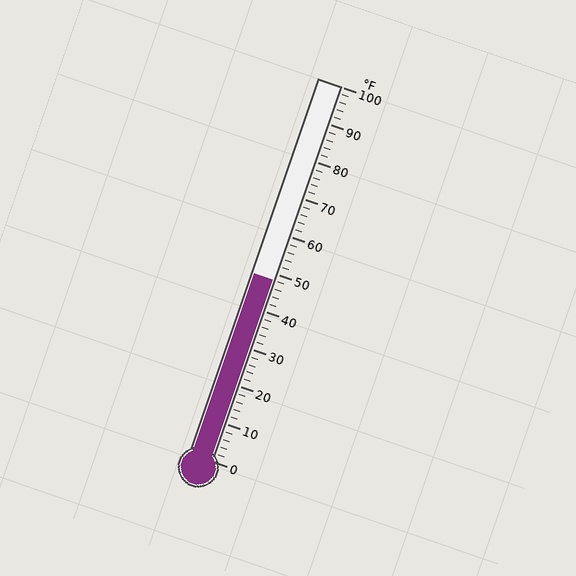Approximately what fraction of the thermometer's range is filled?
The thermometer is filled to approximately 50% of its range.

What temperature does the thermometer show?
The thermometer shows approximately 48°F.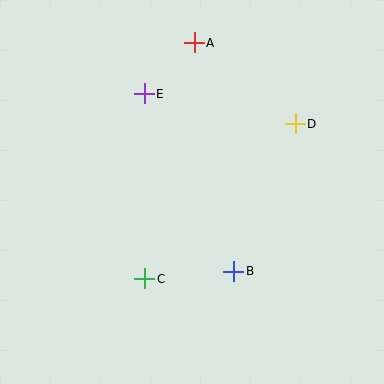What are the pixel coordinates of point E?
Point E is at (144, 94).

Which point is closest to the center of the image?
Point B at (234, 271) is closest to the center.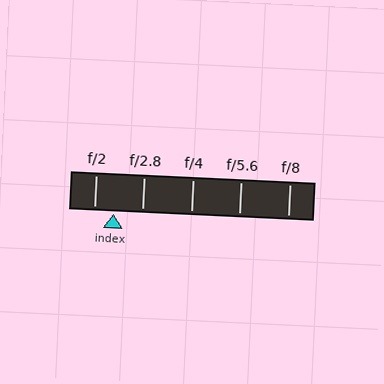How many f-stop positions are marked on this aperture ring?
There are 5 f-stop positions marked.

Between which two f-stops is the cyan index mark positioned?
The index mark is between f/2 and f/2.8.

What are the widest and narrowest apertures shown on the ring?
The widest aperture shown is f/2 and the narrowest is f/8.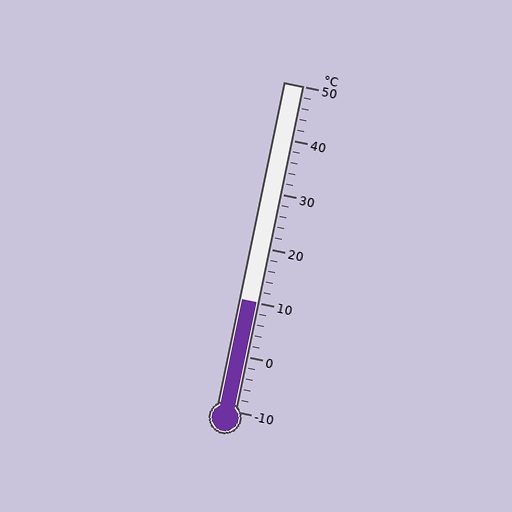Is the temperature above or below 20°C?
The temperature is below 20°C.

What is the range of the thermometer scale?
The thermometer scale ranges from -10°C to 50°C.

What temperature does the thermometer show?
The thermometer shows approximately 10°C.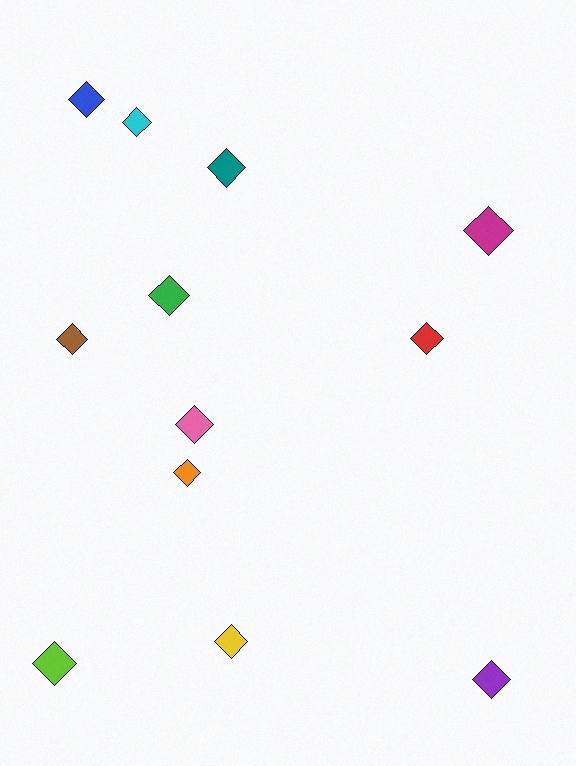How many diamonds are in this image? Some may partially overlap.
There are 12 diamonds.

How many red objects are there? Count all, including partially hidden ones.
There is 1 red object.